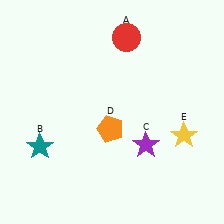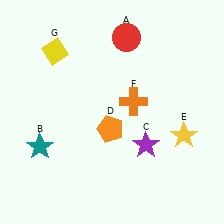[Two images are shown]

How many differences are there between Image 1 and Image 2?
There are 2 differences between the two images.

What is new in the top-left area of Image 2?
A yellow diamond (G) was added in the top-left area of Image 2.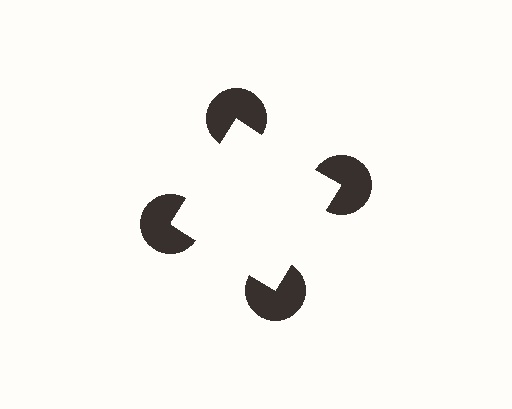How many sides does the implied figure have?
4 sides.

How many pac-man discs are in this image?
There are 4 — one at each vertex of the illusory square.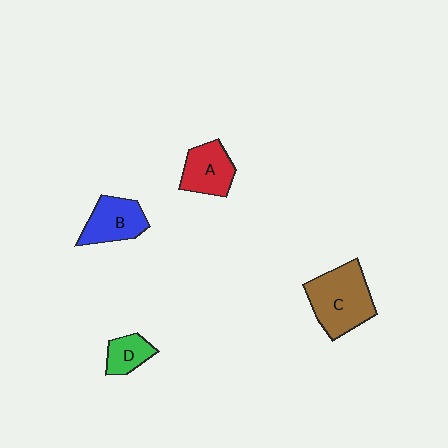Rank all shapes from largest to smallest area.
From largest to smallest: C (brown), B (blue), A (red), D (green).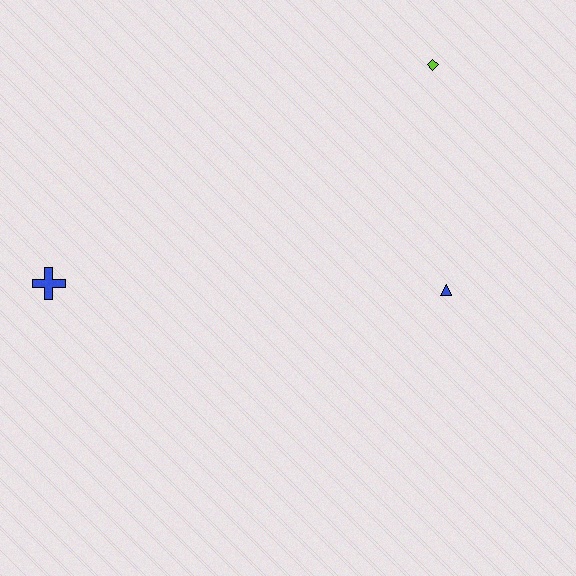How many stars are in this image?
There are no stars.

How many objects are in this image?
There are 3 objects.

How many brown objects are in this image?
There are no brown objects.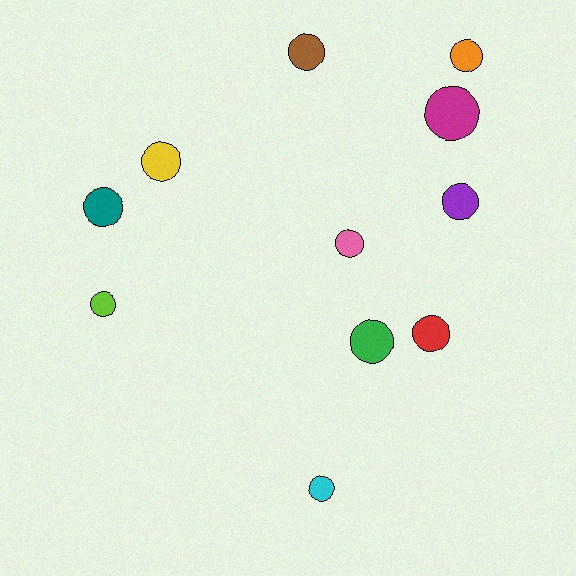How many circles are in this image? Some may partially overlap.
There are 11 circles.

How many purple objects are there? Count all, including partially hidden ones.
There is 1 purple object.